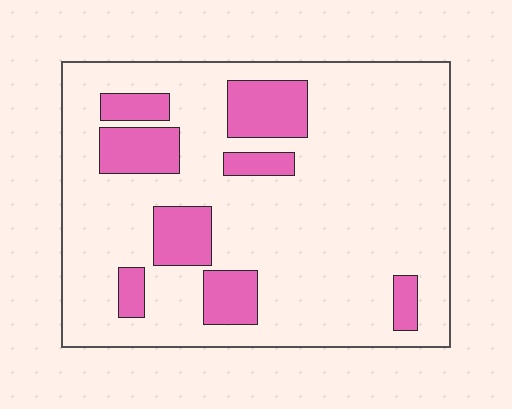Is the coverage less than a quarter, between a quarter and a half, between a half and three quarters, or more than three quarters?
Less than a quarter.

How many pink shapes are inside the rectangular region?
8.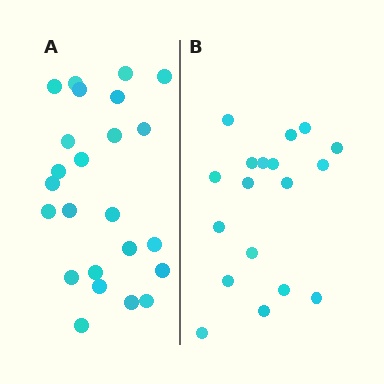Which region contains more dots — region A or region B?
Region A (the left region) has more dots.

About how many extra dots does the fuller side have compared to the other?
Region A has about 6 more dots than region B.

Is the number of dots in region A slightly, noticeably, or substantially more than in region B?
Region A has noticeably more, but not dramatically so. The ratio is roughly 1.3 to 1.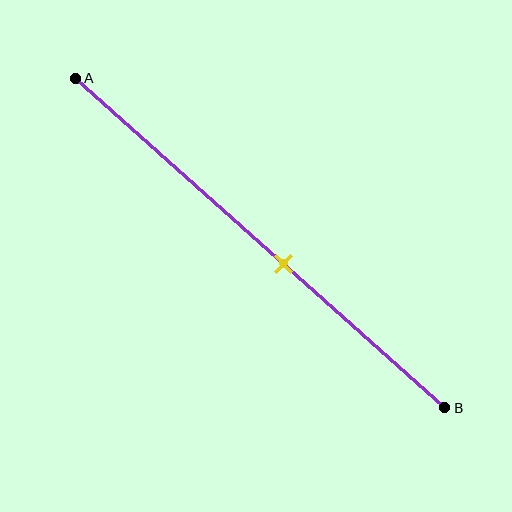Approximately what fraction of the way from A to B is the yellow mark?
The yellow mark is approximately 55% of the way from A to B.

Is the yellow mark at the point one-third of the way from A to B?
No, the mark is at about 55% from A, not at the 33% one-third point.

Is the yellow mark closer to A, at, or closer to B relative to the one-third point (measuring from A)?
The yellow mark is closer to point B than the one-third point of segment AB.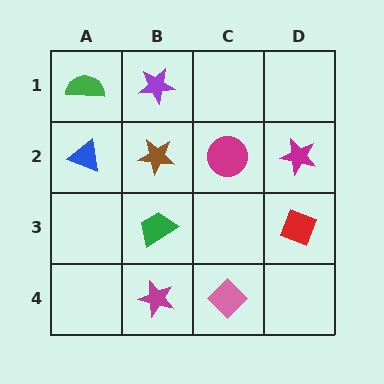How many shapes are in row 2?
4 shapes.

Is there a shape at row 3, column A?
No, that cell is empty.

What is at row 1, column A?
A green semicircle.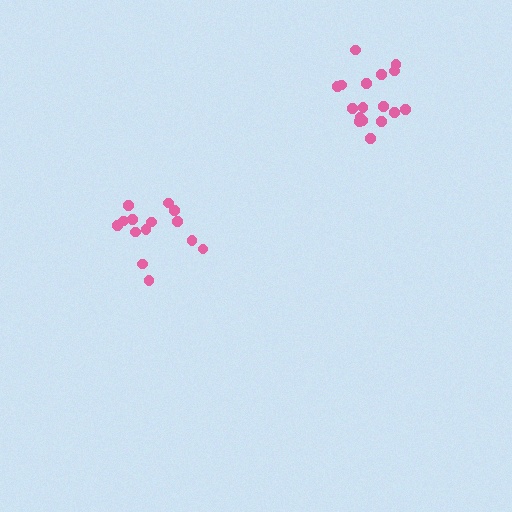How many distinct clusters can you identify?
There are 2 distinct clusters.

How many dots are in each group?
Group 1: 14 dots, Group 2: 17 dots (31 total).